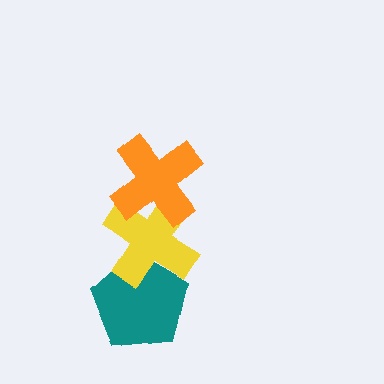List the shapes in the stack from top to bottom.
From top to bottom: the orange cross, the yellow cross, the teal pentagon.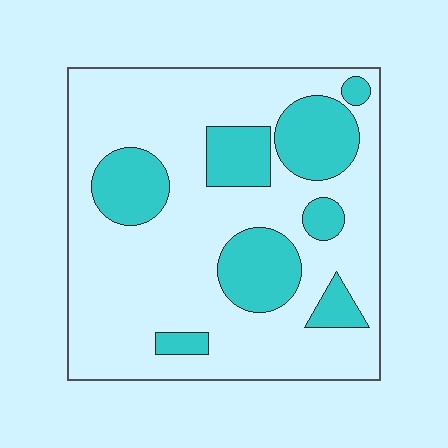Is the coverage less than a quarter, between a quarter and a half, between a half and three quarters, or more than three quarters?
Between a quarter and a half.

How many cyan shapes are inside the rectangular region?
8.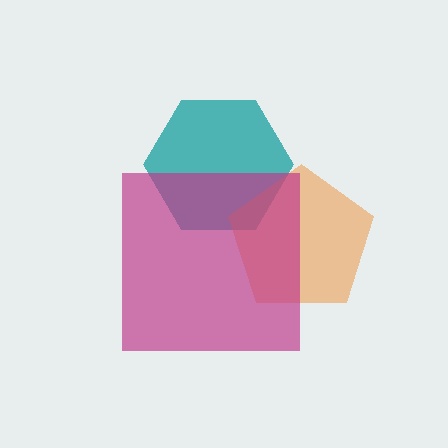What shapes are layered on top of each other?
The layered shapes are: a teal hexagon, an orange pentagon, a magenta square.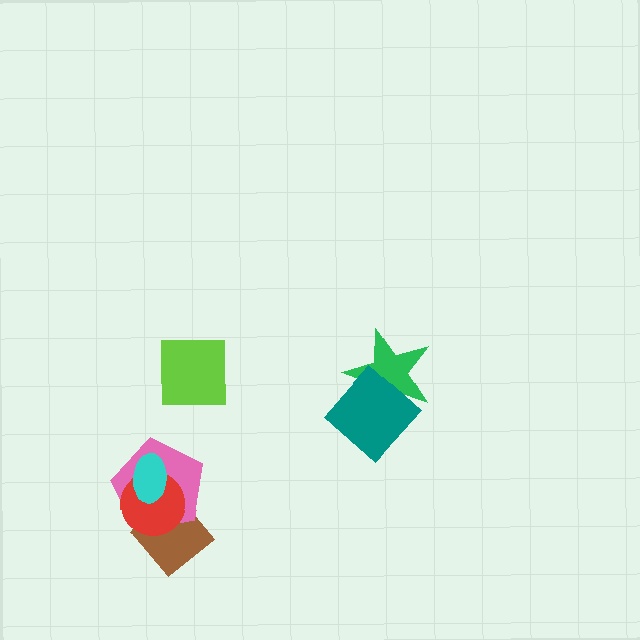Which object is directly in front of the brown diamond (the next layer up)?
The pink pentagon is directly in front of the brown diamond.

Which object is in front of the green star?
The teal diamond is in front of the green star.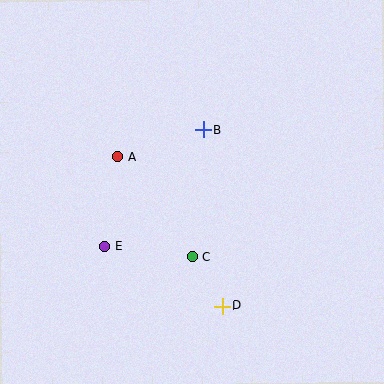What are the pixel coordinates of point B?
Point B is at (203, 130).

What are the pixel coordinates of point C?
Point C is at (192, 257).